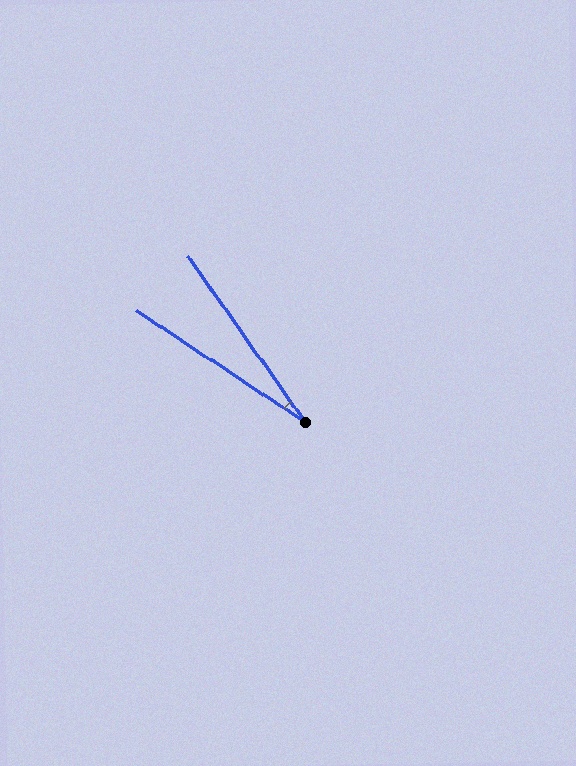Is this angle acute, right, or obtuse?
It is acute.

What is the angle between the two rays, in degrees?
Approximately 21 degrees.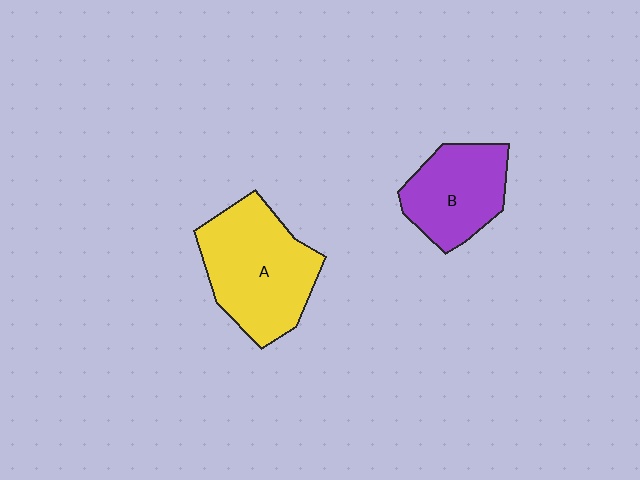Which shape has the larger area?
Shape A (yellow).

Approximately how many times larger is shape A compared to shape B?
Approximately 1.4 times.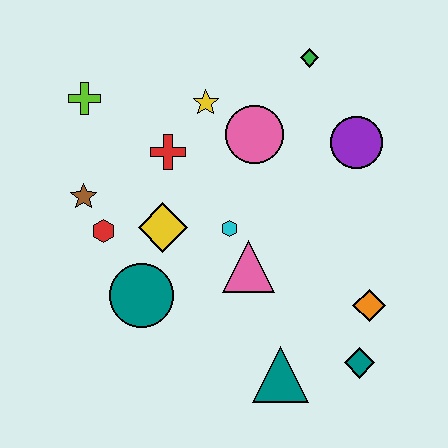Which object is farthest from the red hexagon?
The teal diamond is farthest from the red hexagon.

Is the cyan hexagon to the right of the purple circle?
No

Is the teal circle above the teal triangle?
Yes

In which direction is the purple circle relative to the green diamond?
The purple circle is below the green diamond.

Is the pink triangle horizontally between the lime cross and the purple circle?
Yes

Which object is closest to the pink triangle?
The cyan hexagon is closest to the pink triangle.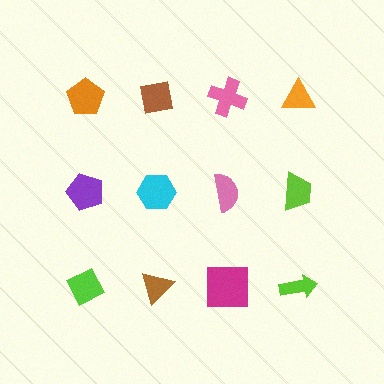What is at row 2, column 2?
A cyan hexagon.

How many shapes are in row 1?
4 shapes.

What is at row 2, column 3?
A pink semicircle.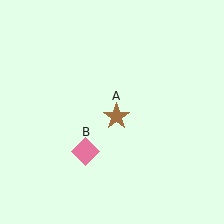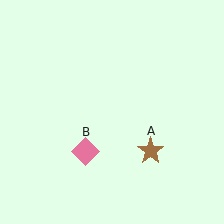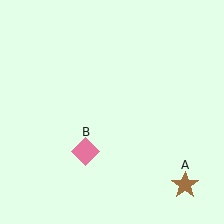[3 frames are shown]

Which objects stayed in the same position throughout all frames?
Pink diamond (object B) remained stationary.